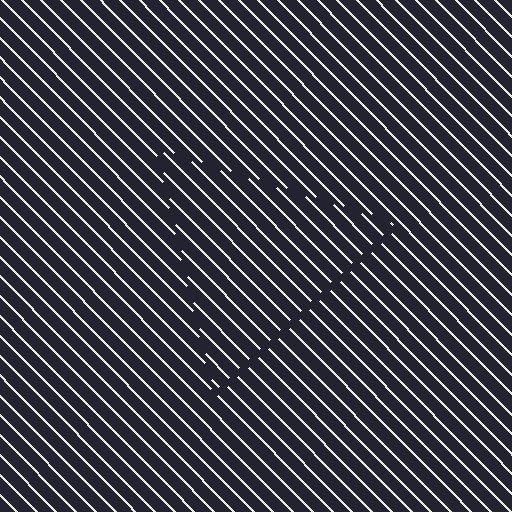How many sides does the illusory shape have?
3 sides — the line-ends trace a triangle.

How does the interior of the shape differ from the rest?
The interior of the shape contains the same grating, shifted by half a period — the contour is defined by the phase discontinuity where line-ends from the inner and outer gratings abut.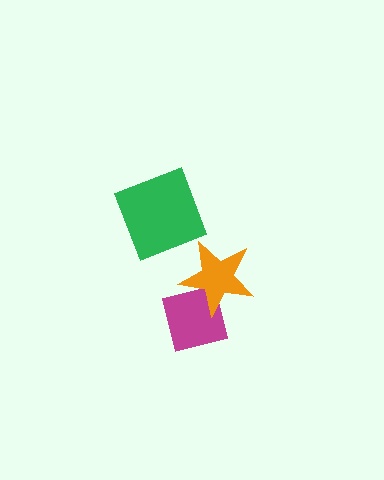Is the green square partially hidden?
No, no other shape covers it.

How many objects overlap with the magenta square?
1 object overlaps with the magenta square.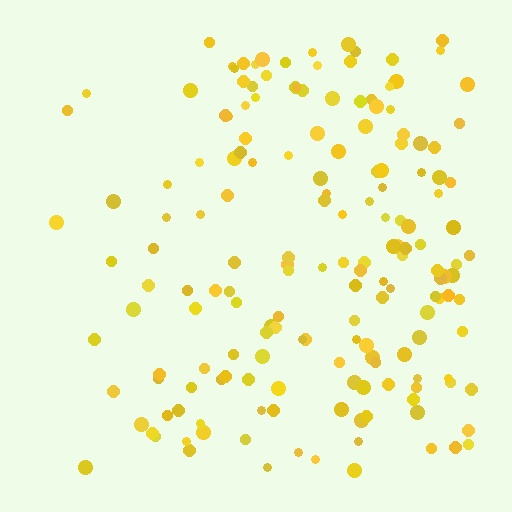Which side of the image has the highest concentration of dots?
The right.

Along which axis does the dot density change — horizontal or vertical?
Horizontal.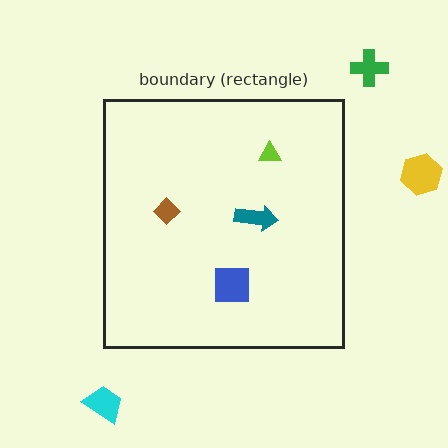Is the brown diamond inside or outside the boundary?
Inside.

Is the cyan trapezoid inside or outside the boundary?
Outside.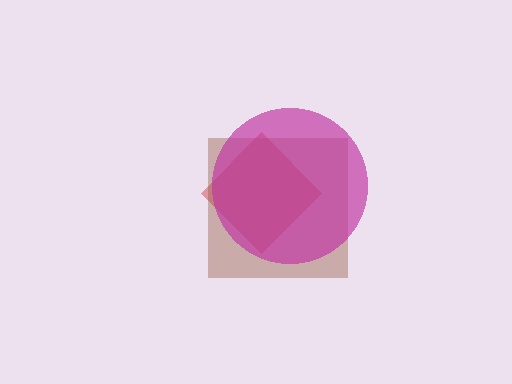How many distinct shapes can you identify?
There are 3 distinct shapes: a red diamond, a brown square, a magenta circle.